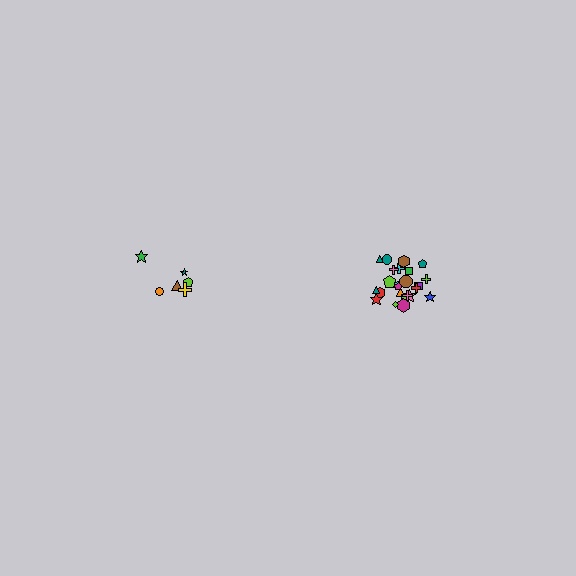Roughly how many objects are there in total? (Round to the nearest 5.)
Roughly 30 objects in total.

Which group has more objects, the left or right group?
The right group.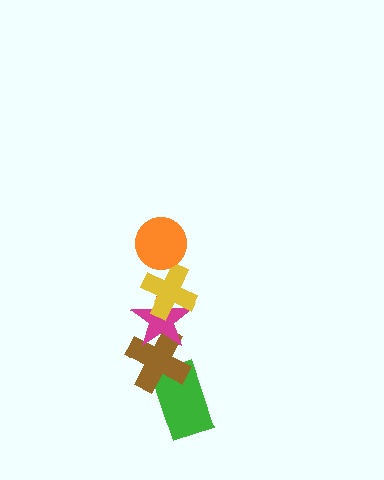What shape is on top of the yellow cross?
The orange circle is on top of the yellow cross.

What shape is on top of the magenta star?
The yellow cross is on top of the magenta star.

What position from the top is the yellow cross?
The yellow cross is 2nd from the top.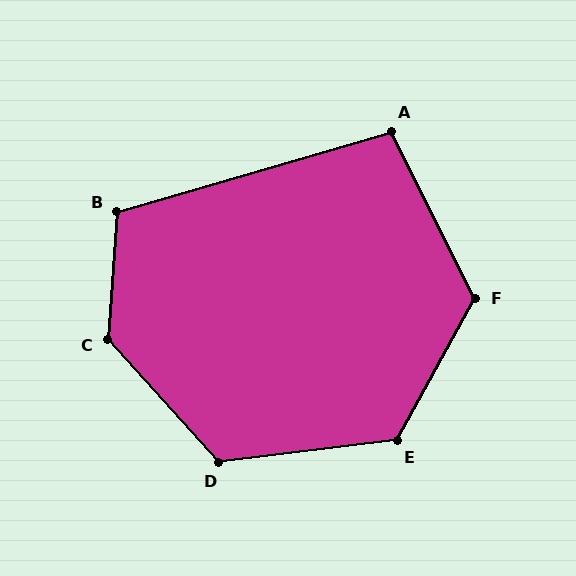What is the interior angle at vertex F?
Approximately 125 degrees (obtuse).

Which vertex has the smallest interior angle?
A, at approximately 100 degrees.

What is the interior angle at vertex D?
Approximately 125 degrees (obtuse).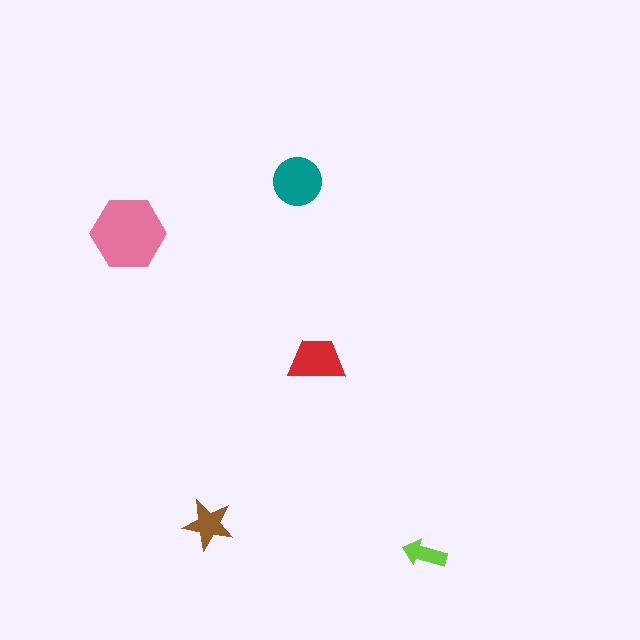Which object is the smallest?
The lime arrow.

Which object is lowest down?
The lime arrow is bottommost.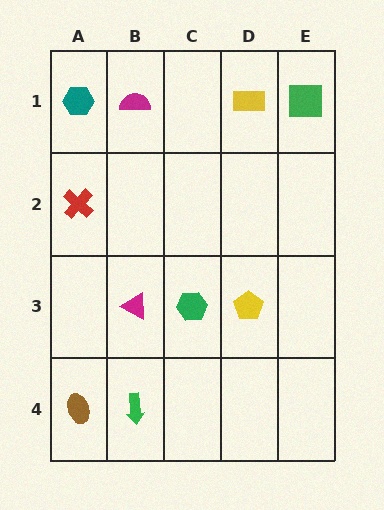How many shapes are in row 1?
4 shapes.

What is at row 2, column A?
A red cross.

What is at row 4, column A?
A brown ellipse.